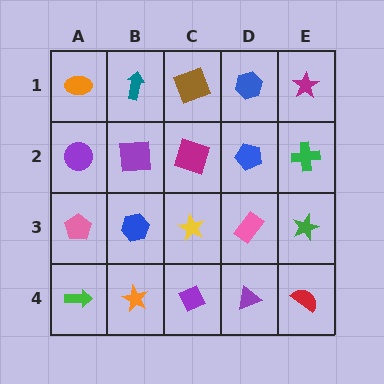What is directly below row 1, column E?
A green cross.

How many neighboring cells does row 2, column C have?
4.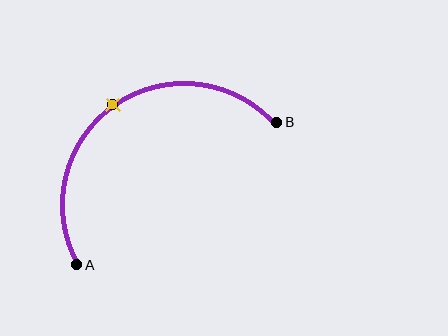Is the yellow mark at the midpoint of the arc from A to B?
Yes. The yellow mark lies on the arc at equal arc-length from both A and B — it is the arc midpoint.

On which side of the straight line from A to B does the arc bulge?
The arc bulges above and to the left of the straight line connecting A and B.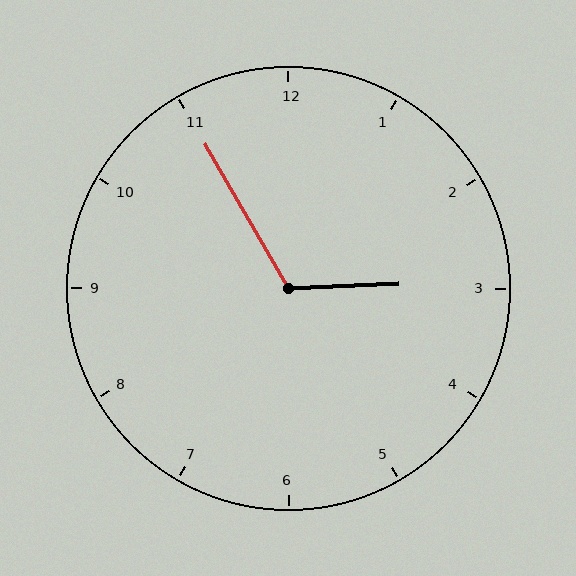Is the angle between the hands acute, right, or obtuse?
It is obtuse.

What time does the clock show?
2:55.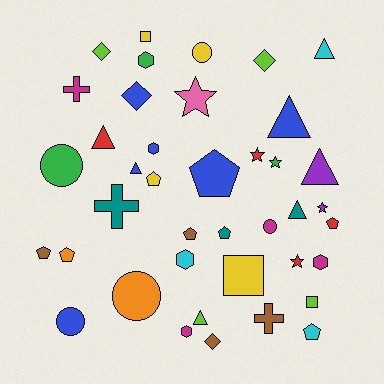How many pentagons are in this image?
There are 8 pentagons.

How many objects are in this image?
There are 40 objects.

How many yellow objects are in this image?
There are 4 yellow objects.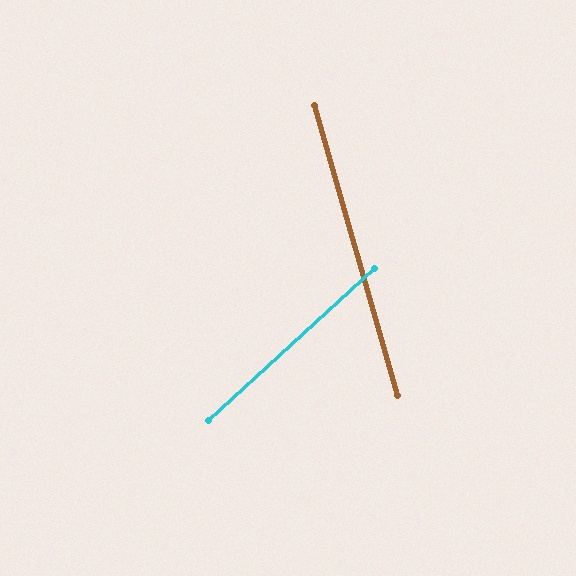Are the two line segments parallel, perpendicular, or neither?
Neither parallel nor perpendicular — they differ by about 64°.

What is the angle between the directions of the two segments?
Approximately 64 degrees.